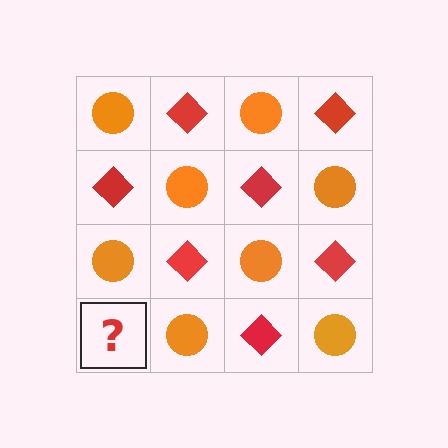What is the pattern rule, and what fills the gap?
The rule is that it alternates orange circle and red diamond in a checkerboard pattern. The gap should be filled with a red diamond.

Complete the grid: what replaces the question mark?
The question mark should be replaced with a red diamond.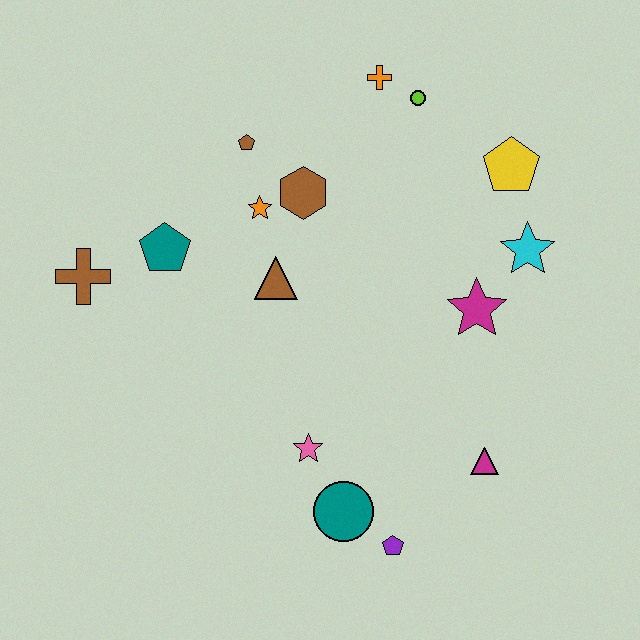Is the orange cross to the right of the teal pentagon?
Yes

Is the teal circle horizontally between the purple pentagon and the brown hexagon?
Yes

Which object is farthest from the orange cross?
The purple pentagon is farthest from the orange cross.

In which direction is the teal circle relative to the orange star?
The teal circle is below the orange star.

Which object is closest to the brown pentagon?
The orange star is closest to the brown pentagon.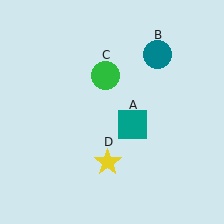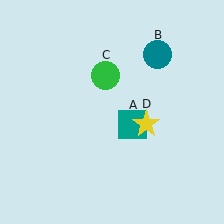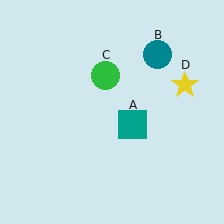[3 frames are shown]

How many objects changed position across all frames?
1 object changed position: yellow star (object D).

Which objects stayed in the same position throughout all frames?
Teal square (object A) and teal circle (object B) and green circle (object C) remained stationary.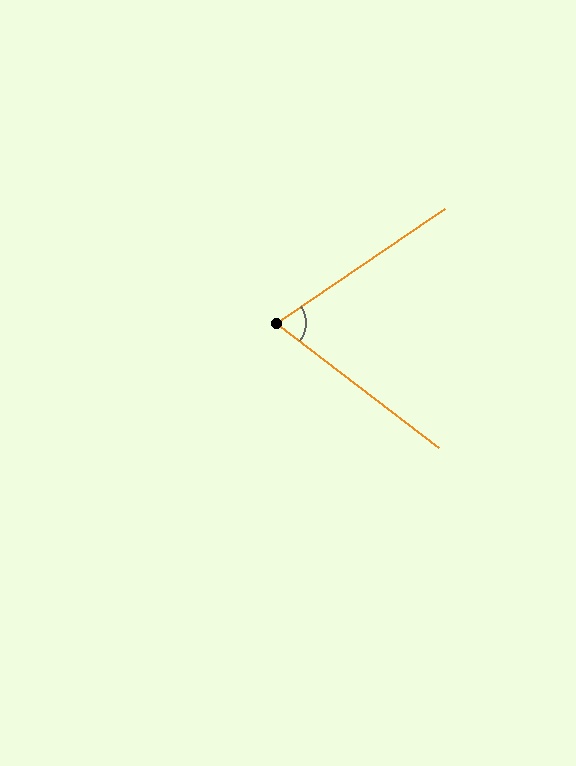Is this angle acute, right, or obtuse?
It is acute.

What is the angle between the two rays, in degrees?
Approximately 72 degrees.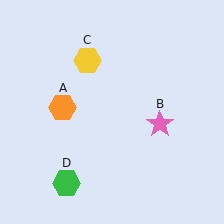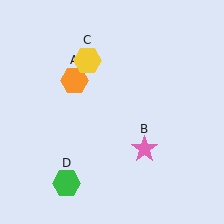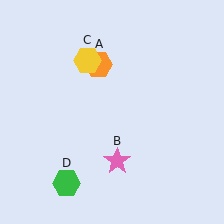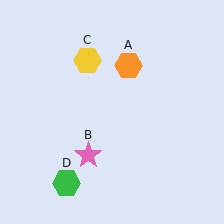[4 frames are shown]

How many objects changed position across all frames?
2 objects changed position: orange hexagon (object A), pink star (object B).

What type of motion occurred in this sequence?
The orange hexagon (object A), pink star (object B) rotated clockwise around the center of the scene.